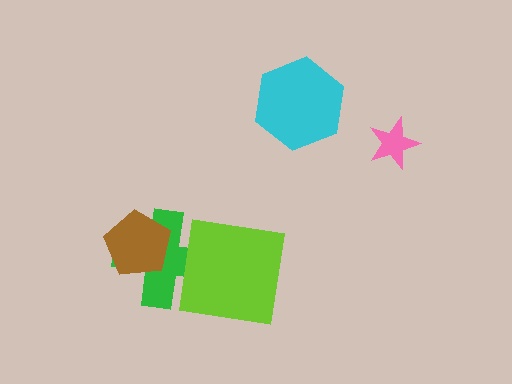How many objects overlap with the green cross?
2 objects overlap with the green cross.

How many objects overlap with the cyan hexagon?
0 objects overlap with the cyan hexagon.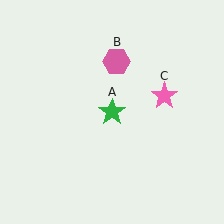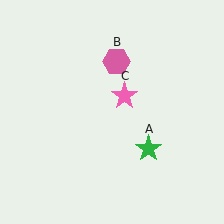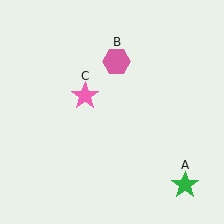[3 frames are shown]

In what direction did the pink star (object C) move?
The pink star (object C) moved left.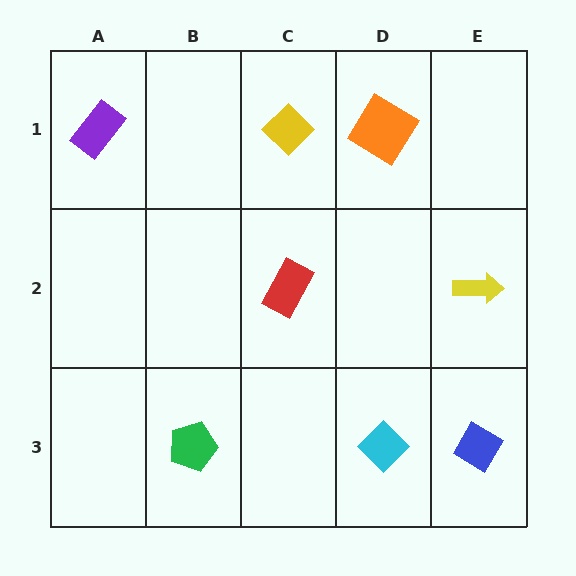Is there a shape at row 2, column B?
No, that cell is empty.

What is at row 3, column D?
A cyan diamond.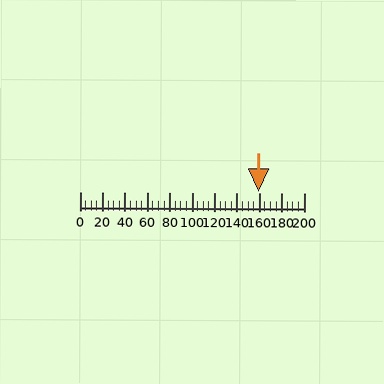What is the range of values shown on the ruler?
The ruler shows values from 0 to 200.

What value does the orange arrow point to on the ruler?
The orange arrow points to approximately 159.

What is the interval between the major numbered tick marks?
The major tick marks are spaced 20 units apart.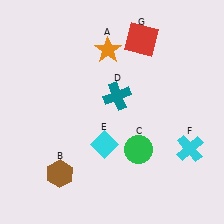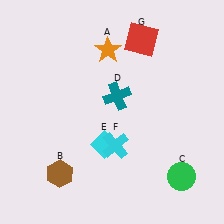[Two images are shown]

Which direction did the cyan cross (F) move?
The cyan cross (F) moved left.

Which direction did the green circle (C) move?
The green circle (C) moved right.